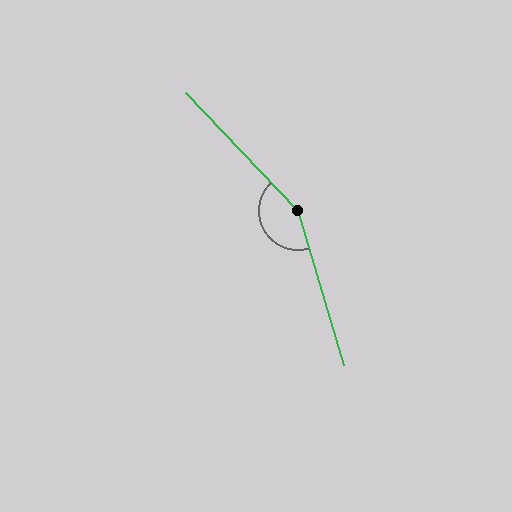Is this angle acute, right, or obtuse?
It is obtuse.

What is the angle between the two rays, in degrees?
Approximately 153 degrees.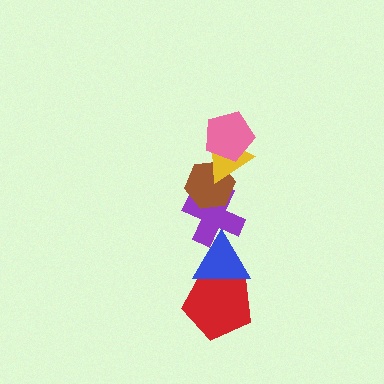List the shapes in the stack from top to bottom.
From top to bottom: the pink pentagon, the yellow triangle, the brown hexagon, the purple cross, the blue triangle, the red pentagon.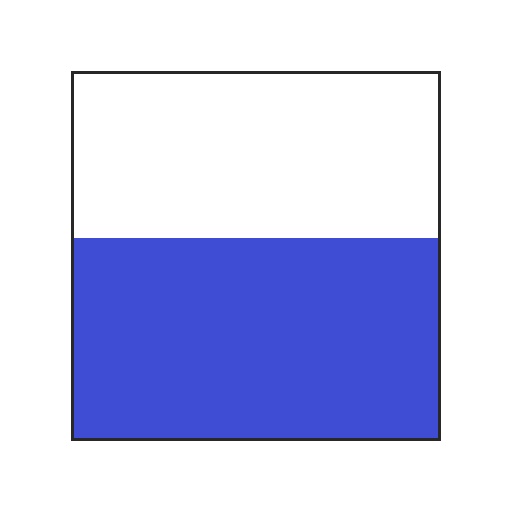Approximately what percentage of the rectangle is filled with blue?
Approximately 55%.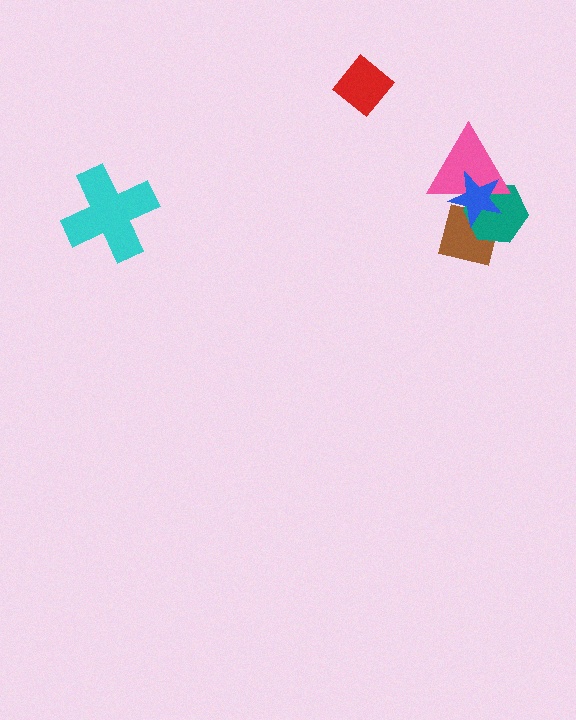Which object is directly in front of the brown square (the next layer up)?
The teal hexagon is directly in front of the brown square.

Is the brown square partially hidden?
Yes, it is partially covered by another shape.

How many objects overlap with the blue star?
3 objects overlap with the blue star.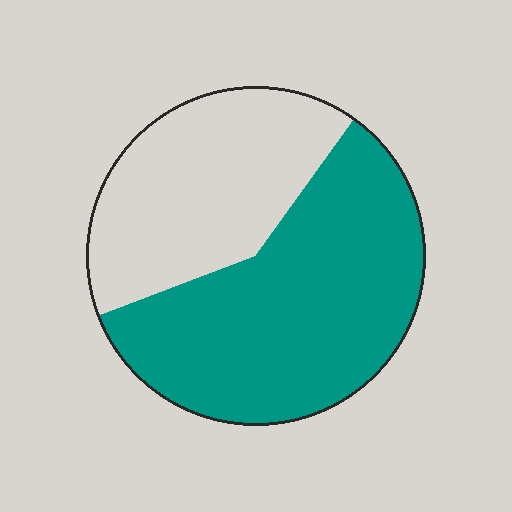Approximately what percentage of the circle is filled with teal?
Approximately 60%.